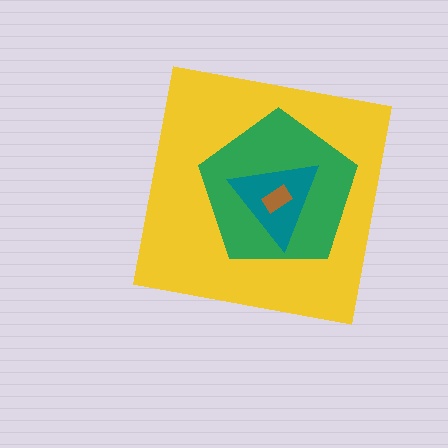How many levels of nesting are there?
4.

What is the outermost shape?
The yellow square.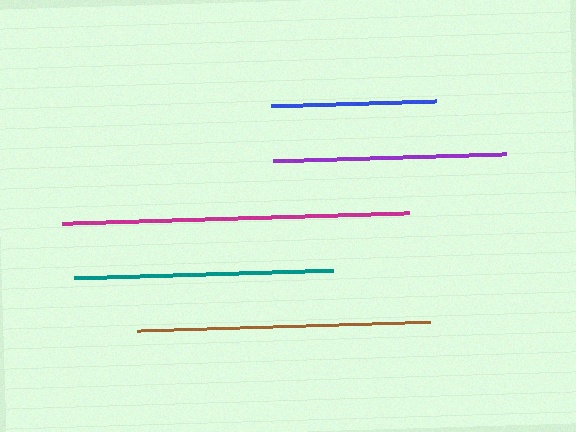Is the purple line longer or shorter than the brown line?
The brown line is longer than the purple line.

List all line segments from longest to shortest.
From longest to shortest: magenta, brown, teal, purple, blue.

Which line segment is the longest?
The magenta line is the longest at approximately 347 pixels.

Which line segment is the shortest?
The blue line is the shortest at approximately 165 pixels.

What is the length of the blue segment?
The blue segment is approximately 165 pixels long.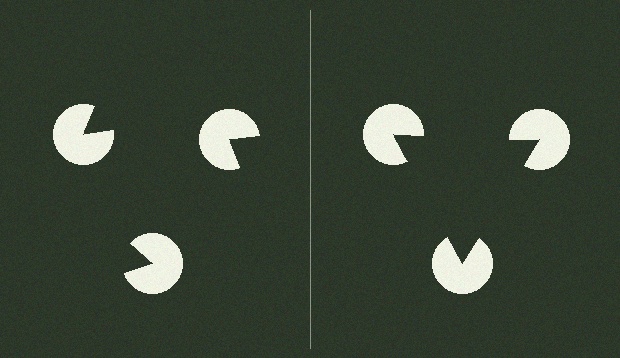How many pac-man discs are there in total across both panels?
6 — 3 on each side.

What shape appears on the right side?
An illusory triangle.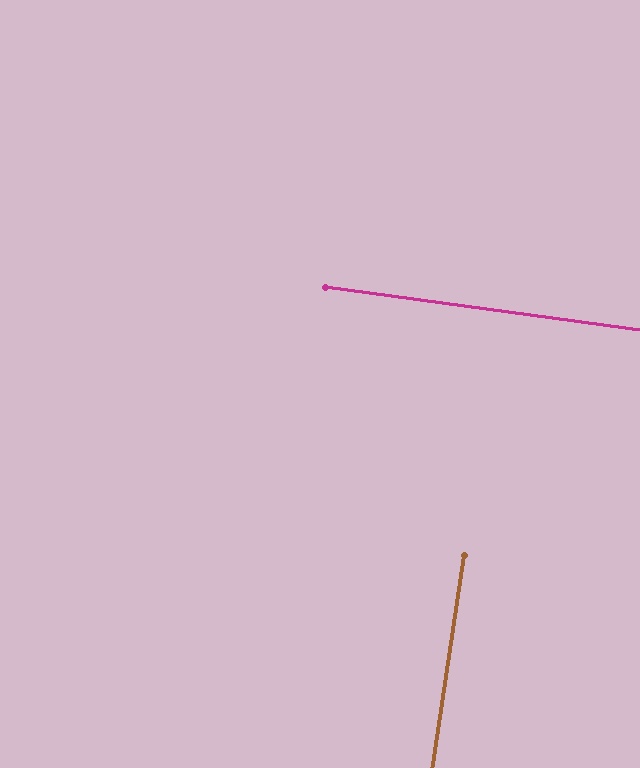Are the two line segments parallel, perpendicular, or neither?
Perpendicular — they meet at approximately 89°.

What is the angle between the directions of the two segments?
Approximately 89 degrees.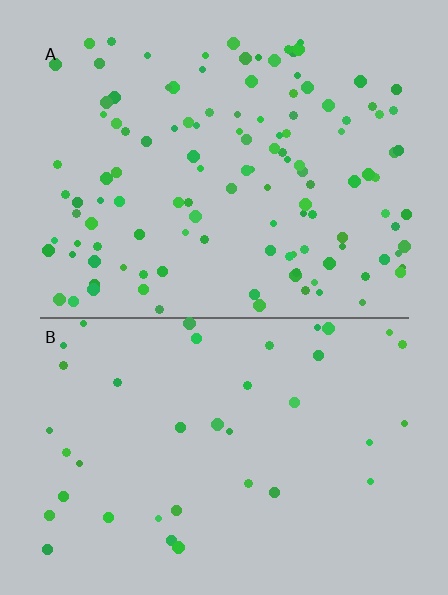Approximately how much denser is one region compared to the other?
Approximately 3.2× — region A over region B.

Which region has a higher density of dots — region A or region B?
A (the top).